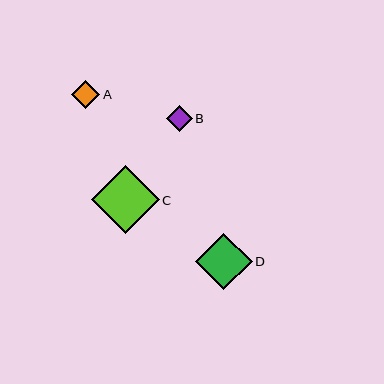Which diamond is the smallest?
Diamond B is the smallest with a size of approximately 26 pixels.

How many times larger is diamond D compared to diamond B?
Diamond D is approximately 2.2 times the size of diamond B.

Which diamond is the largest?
Diamond C is the largest with a size of approximately 68 pixels.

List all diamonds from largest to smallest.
From largest to smallest: C, D, A, B.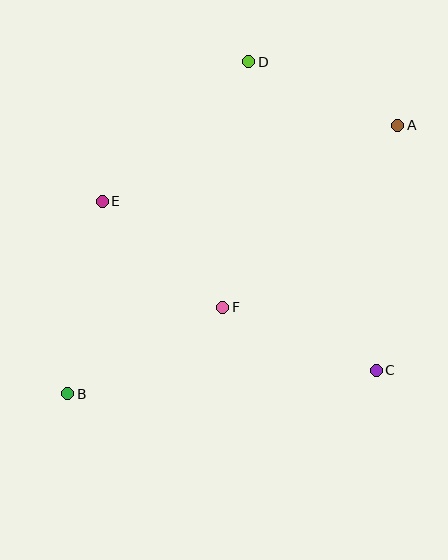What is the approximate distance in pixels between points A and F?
The distance between A and F is approximately 252 pixels.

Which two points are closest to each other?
Points E and F are closest to each other.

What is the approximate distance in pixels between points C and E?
The distance between C and E is approximately 322 pixels.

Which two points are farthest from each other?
Points A and B are farthest from each other.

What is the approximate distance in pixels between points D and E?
The distance between D and E is approximately 202 pixels.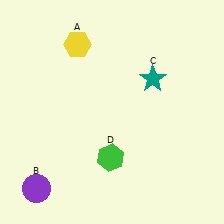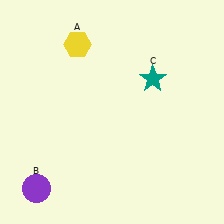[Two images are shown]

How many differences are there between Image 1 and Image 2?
There is 1 difference between the two images.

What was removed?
The green hexagon (D) was removed in Image 2.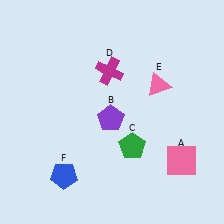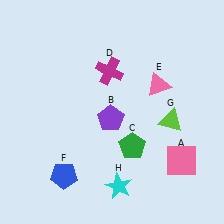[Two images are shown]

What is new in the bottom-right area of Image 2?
A cyan star (H) was added in the bottom-right area of Image 2.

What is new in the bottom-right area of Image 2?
A lime triangle (G) was added in the bottom-right area of Image 2.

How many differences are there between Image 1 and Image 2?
There are 2 differences between the two images.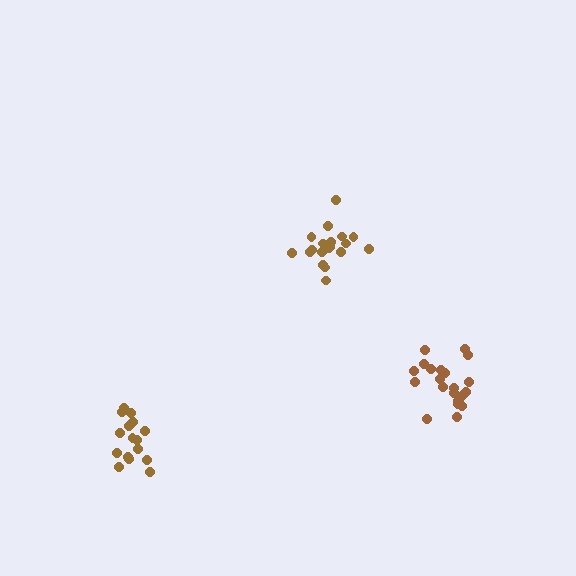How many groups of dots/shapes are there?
There are 3 groups.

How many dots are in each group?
Group 1: 19 dots, Group 2: 21 dots, Group 3: 16 dots (56 total).